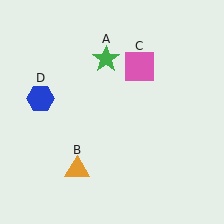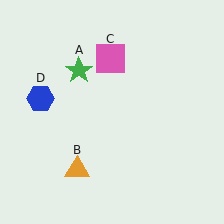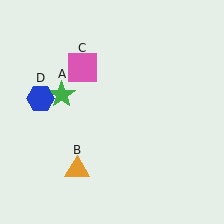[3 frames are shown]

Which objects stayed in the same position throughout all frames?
Orange triangle (object B) and blue hexagon (object D) remained stationary.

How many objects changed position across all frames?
2 objects changed position: green star (object A), pink square (object C).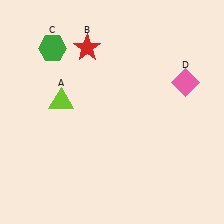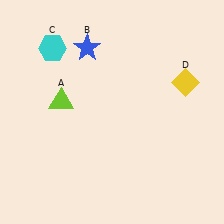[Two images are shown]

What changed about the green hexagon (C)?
In Image 1, C is green. In Image 2, it changed to cyan.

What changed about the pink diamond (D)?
In Image 1, D is pink. In Image 2, it changed to yellow.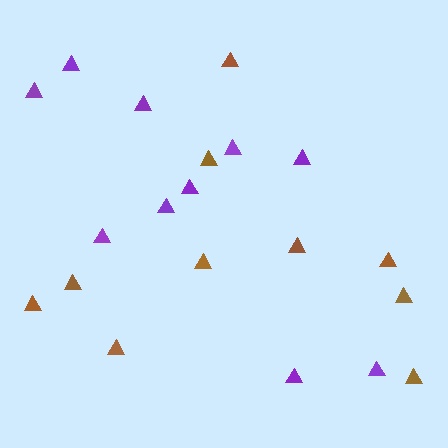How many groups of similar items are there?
There are 2 groups: one group of purple triangles (10) and one group of brown triangles (10).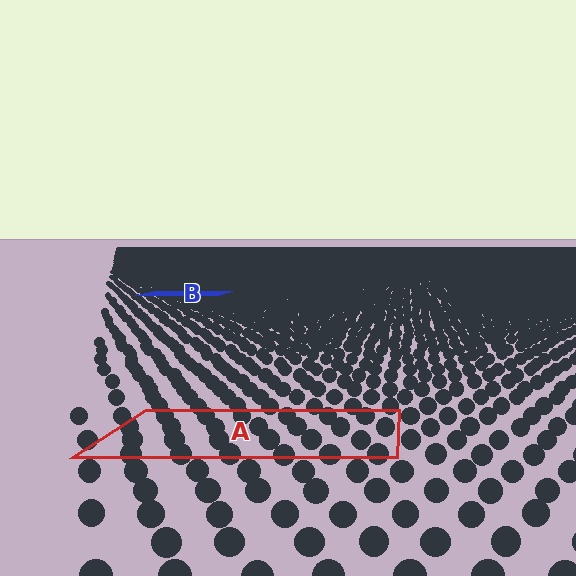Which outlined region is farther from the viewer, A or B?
Region B is farther from the viewer — the texture elements inside it appear smaller and more densely packed.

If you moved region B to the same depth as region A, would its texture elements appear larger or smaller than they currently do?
They would appear larger. At a closer depth, the same texture elements are projected at a bigger on-screen size.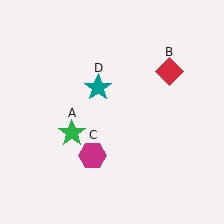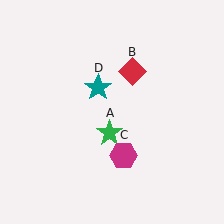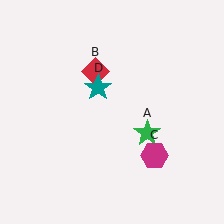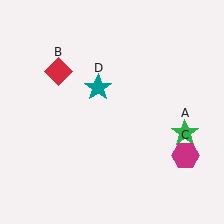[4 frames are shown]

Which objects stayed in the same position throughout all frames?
Teal star (object D) remained stationary.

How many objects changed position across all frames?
3 objects changed position: green star (object A), red diamond (object B), magenta hexagon (object C).